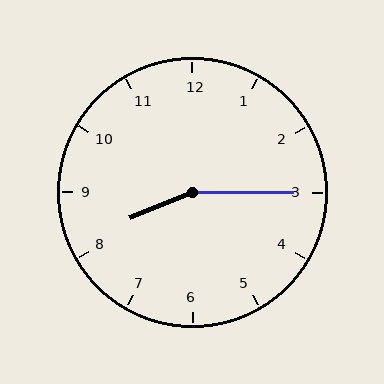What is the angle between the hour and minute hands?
Approximately 158 degrees.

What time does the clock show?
8:15.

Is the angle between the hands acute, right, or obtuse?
It is obtuse.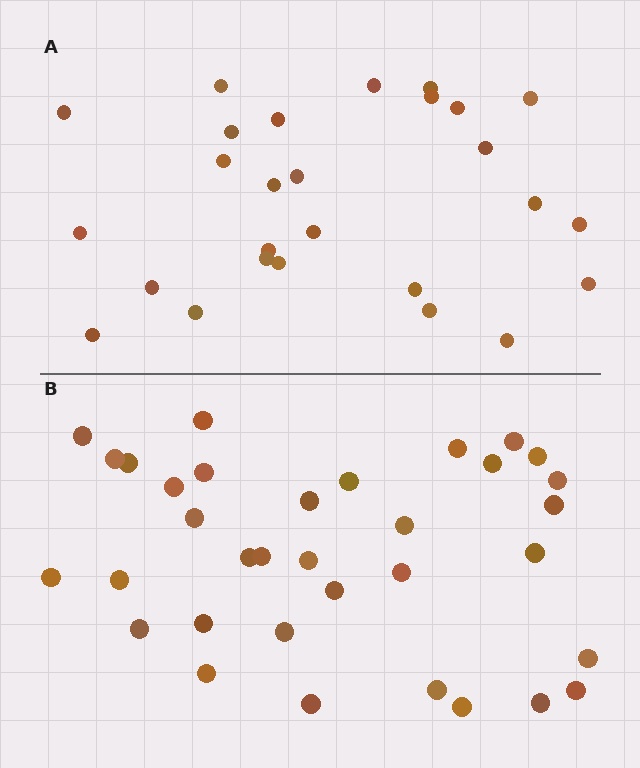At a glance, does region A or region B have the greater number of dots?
Region B (the bottom region) has more dots.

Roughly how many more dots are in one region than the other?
Region B has roughly 8 or so more dots than region A.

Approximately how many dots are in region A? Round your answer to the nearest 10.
About 30 dots. (The exact count is 27, which rounds to 30.)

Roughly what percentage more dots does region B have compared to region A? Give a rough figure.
About 25% more.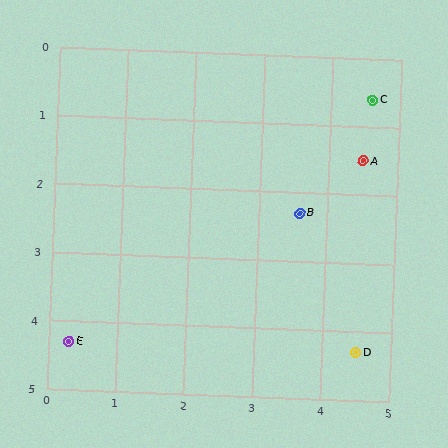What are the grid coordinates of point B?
Point B is at approximately (3.6, 2.3).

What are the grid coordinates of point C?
Point C is at approximately (4.6, 0.6).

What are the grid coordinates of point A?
Point A is at approximately (4.5, 1.5).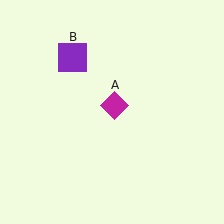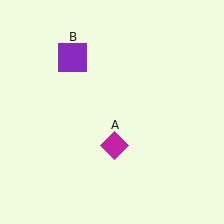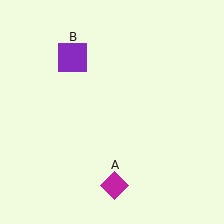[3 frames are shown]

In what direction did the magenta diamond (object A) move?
The magenta diamond (object A) moved down.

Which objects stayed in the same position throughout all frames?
Purple square (object B) remained stationary.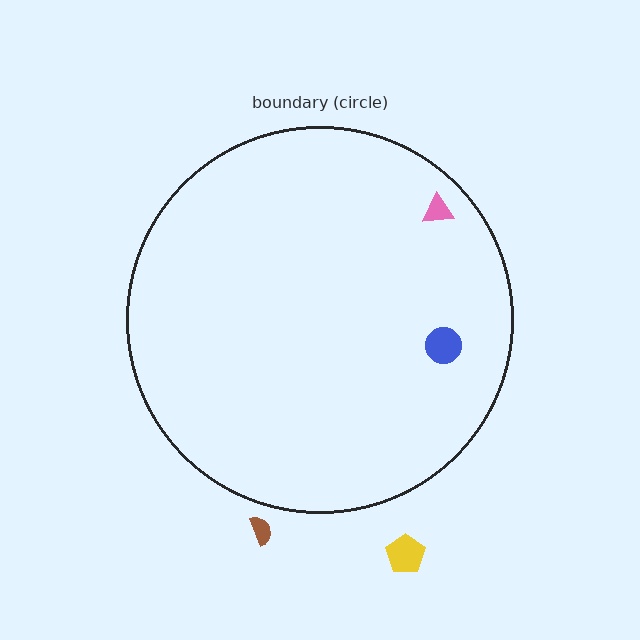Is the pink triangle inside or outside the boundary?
Inside.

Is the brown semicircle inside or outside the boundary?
Outside.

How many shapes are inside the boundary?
2 inside, 2 outside.